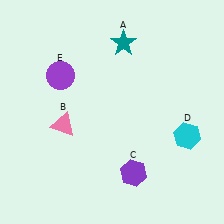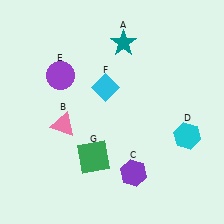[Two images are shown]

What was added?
A cyan diamond (F), a green square (G) were added in Image 2.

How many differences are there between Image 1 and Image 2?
There are 2 differences between the two images.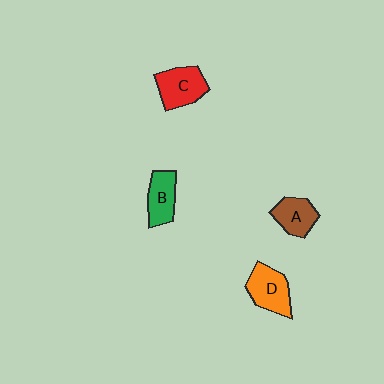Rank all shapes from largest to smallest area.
From largest to smallest: C (red), D (orange), B (green), A (brown).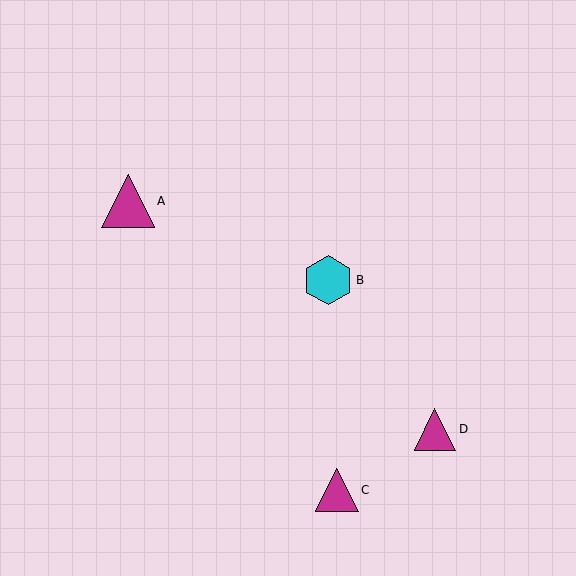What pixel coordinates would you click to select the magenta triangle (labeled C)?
Click at (337, 490) to select the magenta triangle C.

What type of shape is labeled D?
Shape D is a magenta triangle.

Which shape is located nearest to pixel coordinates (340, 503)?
The magenta triangle (labeled C) at (337, 490) is nearest to that location.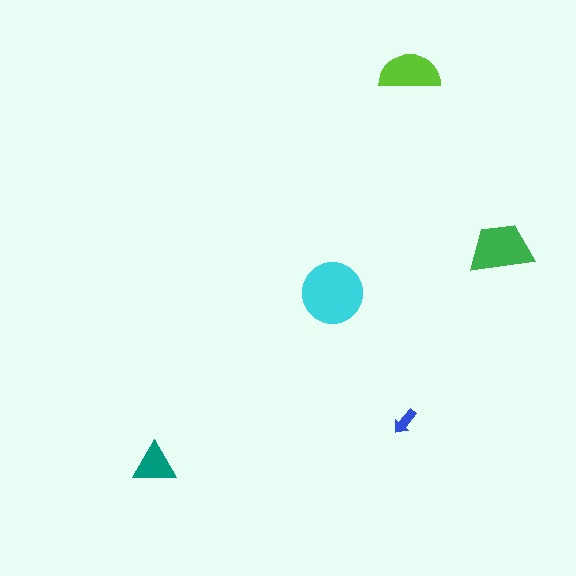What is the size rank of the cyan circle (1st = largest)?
1st.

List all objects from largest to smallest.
The cyan circle, the green trapezoid, the lime semicircle, the teal triangle, the blue arrow.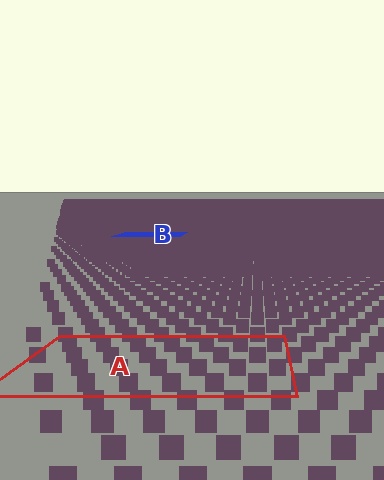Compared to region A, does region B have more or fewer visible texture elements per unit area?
Region B has more texture elements per unit area — they are packed more densely because it is farther away.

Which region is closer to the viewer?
Region A is closer. The texture elements there are larger and more spread out.